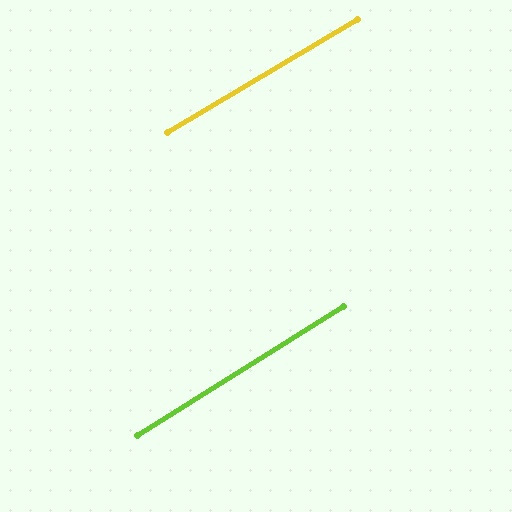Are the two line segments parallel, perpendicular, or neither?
Parallel — their directions differ by only 1.3°.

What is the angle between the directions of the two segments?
Approximately 1 degree.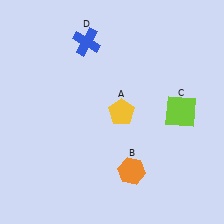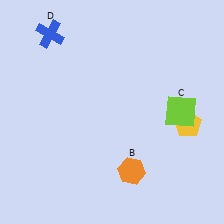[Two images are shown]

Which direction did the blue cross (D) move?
The blue cross (D) moved left.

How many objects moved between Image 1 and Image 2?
2 objects moved between the two images.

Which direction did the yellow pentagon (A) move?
The yellow pentagon (A) moved right.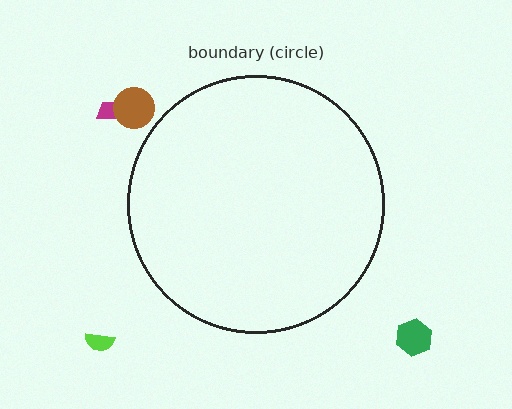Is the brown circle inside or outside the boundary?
Outside.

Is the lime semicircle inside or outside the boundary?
Outside.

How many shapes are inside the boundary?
0 inside, 4 outside.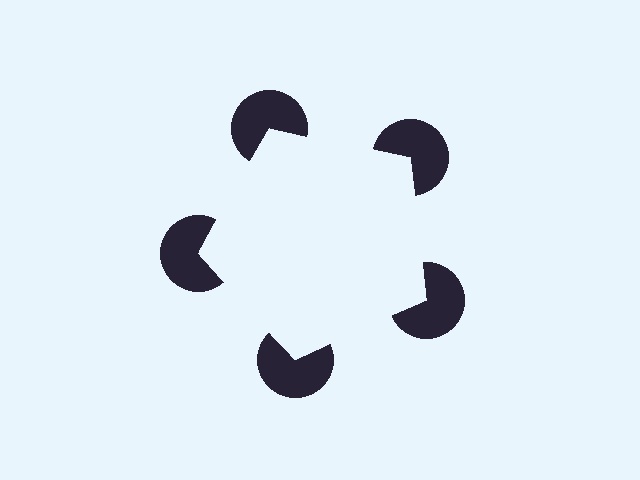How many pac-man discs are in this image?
There are 5 — one at each vertex of the illusory pentagon.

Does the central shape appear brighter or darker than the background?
It typically appears slightly brighter than the background, even though no actual brightness change is drawn.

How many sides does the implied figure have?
5 sides.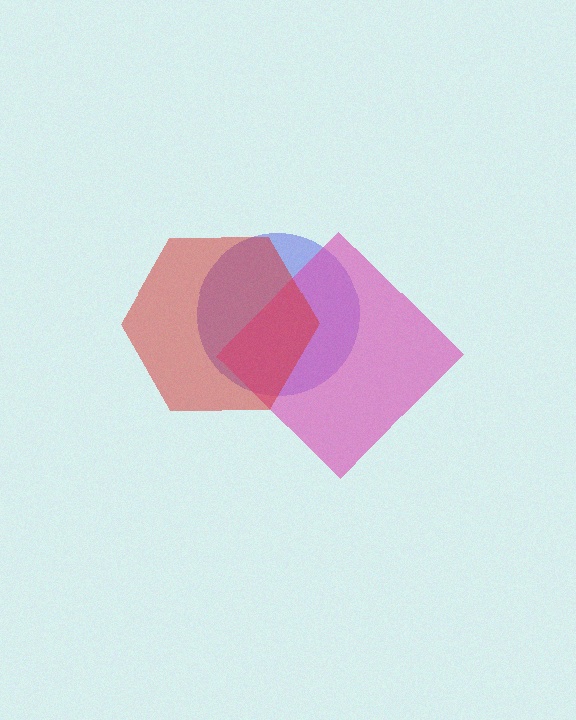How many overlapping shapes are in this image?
There are 3 overlapping shapes in the image.